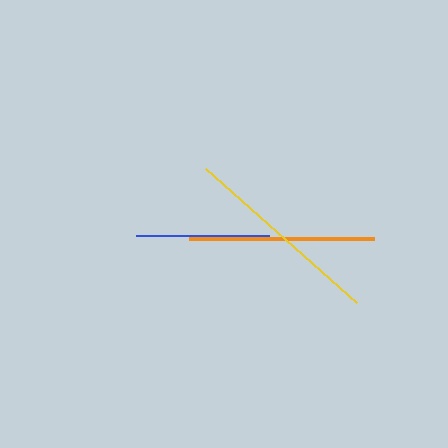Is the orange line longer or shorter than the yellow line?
The yellow line is longer than the orange line.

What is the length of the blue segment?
The blue segment is approximately 133 pixels long.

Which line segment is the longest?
The yellow line is the longest at approximately 202 pixels.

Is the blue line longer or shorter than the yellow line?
The yellow line is longer than the blue line.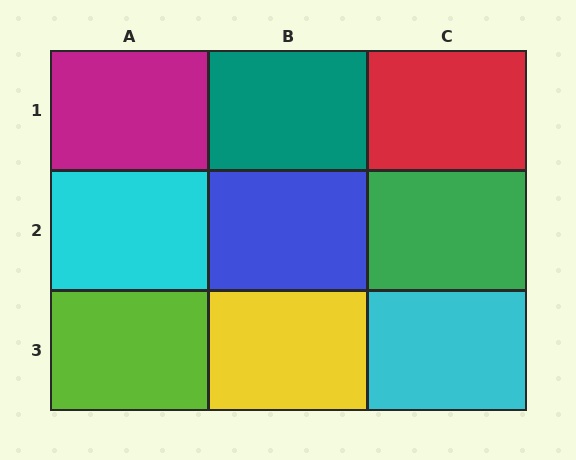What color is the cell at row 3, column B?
Yellow.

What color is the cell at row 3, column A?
Lime.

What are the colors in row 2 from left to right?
Cyan, blue, green.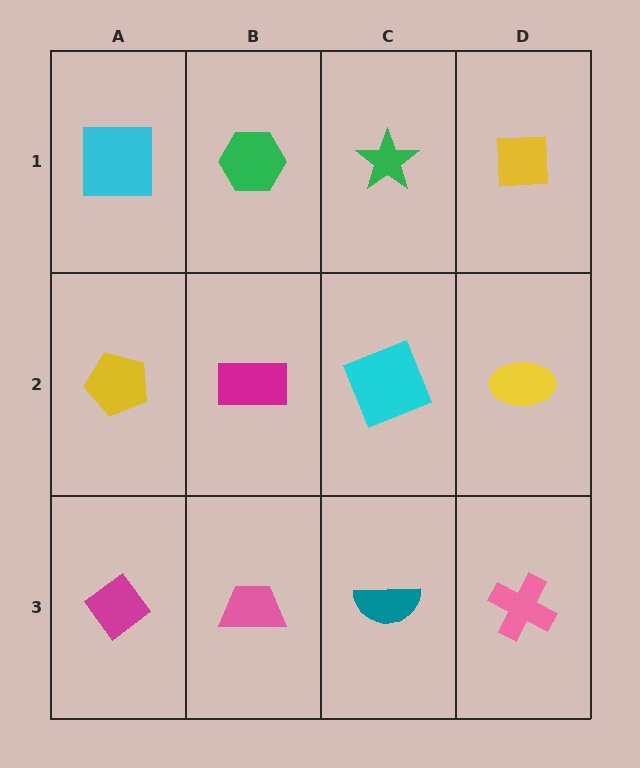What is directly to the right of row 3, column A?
A pink trapezoid.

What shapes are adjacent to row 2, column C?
A green star (row 1, column C), a teal semicircle (row 3, column C), a magenta rectangle (row 2, column B), a yellow ellipse (row 2, column D).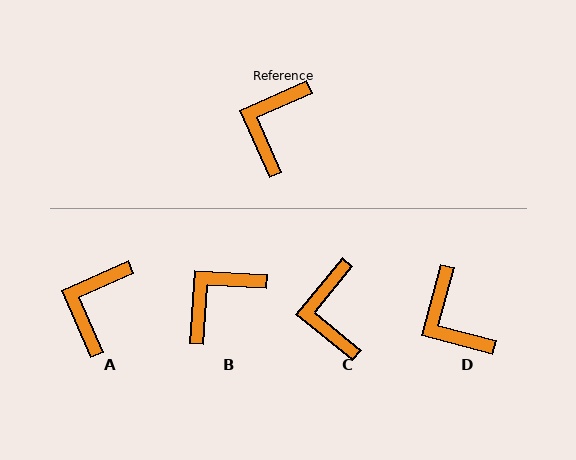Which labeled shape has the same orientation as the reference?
A.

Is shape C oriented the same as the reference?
No, it is off by about 27 degrees.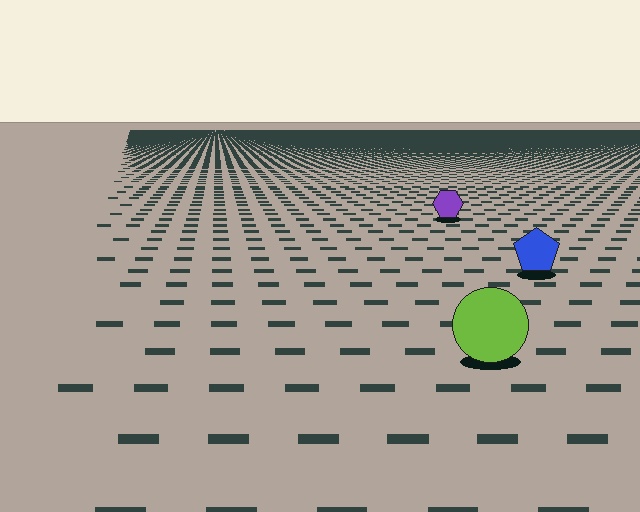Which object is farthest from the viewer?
The purple hexagon is farthest from the viewer. It appears smaller and the ground texture around it is denser.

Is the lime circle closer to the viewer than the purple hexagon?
Yes. The lime circle is closer — you can tell from the texture gradient: the ground texture is coarser near it.